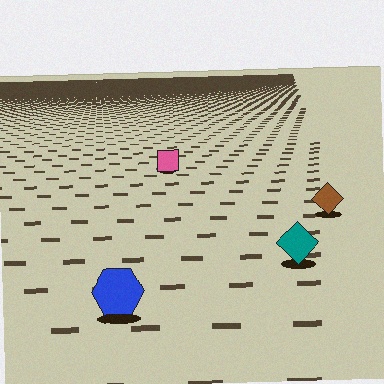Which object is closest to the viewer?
The blue hexagon is closest. The texture marks near it are larger and more spread out.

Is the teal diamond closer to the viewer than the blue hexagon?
No. The blue hexagon is closer — you can tell from the texture gradient: the ground texture is coarser near it.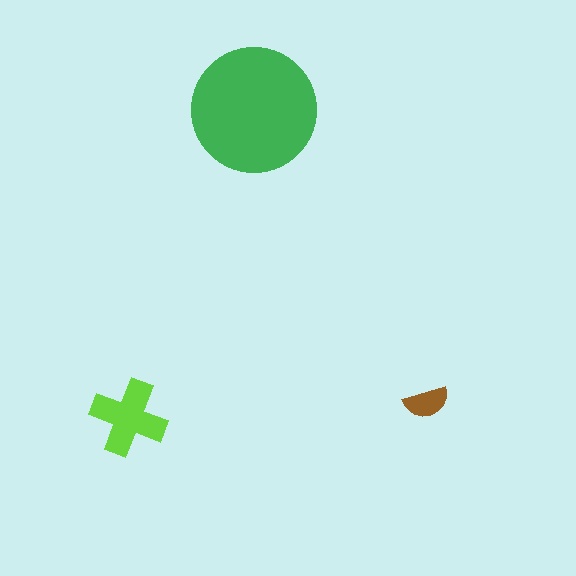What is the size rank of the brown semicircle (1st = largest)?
3rd.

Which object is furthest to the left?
The lime cross is leftmost.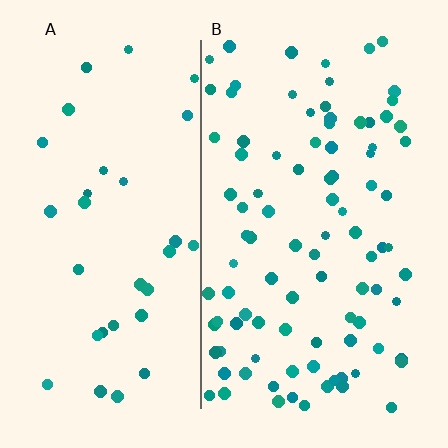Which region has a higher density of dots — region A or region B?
B (the right).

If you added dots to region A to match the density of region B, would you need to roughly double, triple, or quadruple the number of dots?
Approximately triple.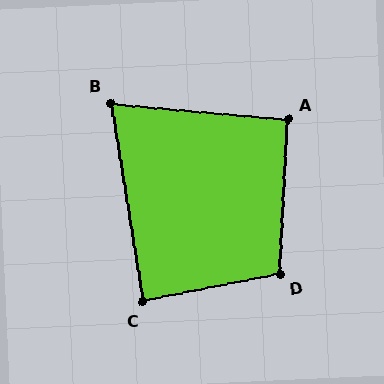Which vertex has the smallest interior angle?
B, at approximately 76 degrees.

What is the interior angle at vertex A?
Approximately 92 degrees (approximately right).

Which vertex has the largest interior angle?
D, at approximately 104 degrees.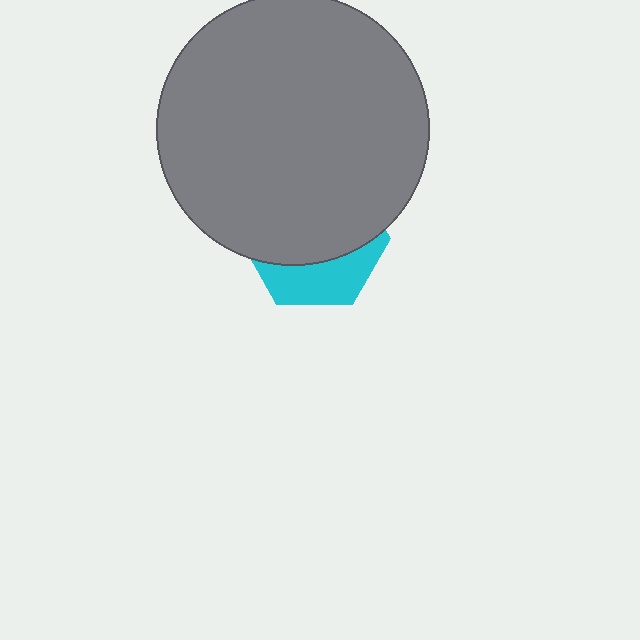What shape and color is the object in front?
The object in front is a gray circle.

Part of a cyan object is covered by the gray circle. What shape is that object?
It is a hexagon.